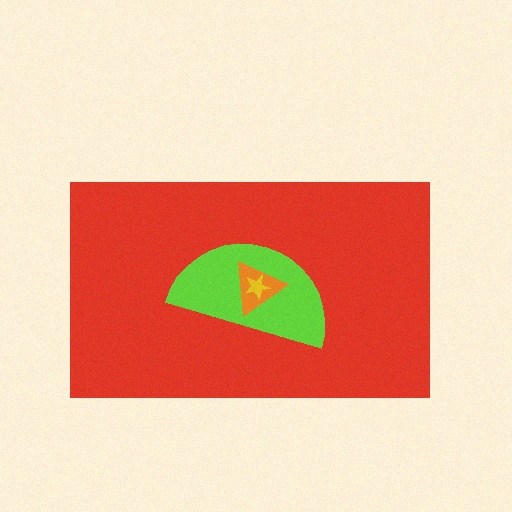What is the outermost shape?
The red rectangle.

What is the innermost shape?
The yellow star.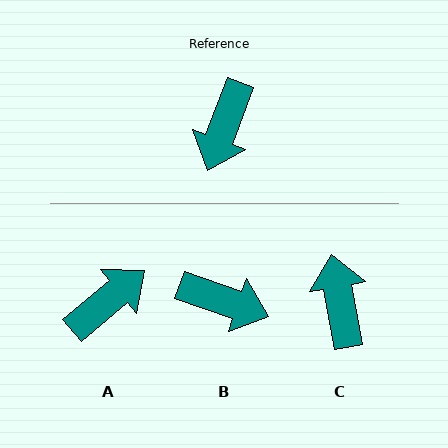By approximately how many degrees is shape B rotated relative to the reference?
Approximately 91 degrees counter-clockwise.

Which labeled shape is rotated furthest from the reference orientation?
A, about 150 degrees away.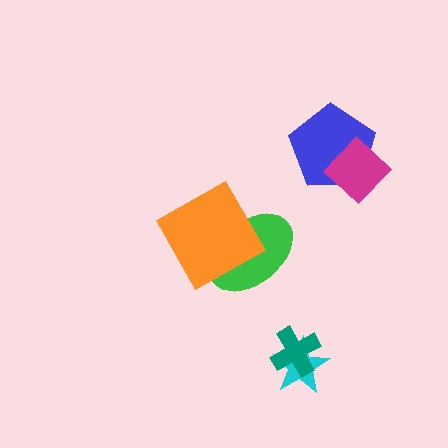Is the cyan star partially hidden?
Yes, it is partially covered by another shape.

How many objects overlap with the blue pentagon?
1 object overlaps with the blue pentagon.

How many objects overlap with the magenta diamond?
1 object overlaps with the magenta diamond.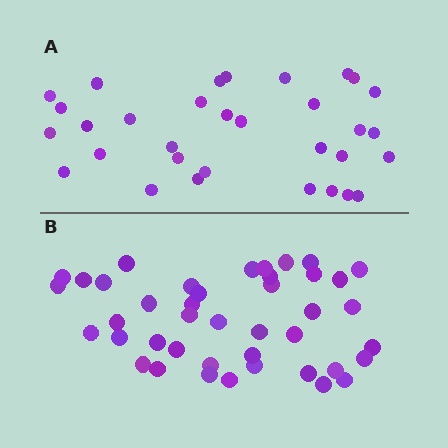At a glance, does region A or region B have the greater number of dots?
Region B (the bottom region) has more dots.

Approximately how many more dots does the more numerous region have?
Region B has roughly 10 or so more dots than region A.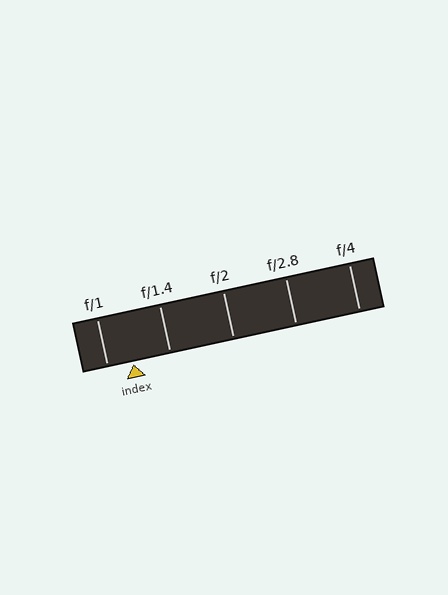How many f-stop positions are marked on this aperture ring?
There are 5 f-stop positions marked.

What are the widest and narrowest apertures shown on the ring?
The widest aperture shown is f/1 and the narrowest is f/4.